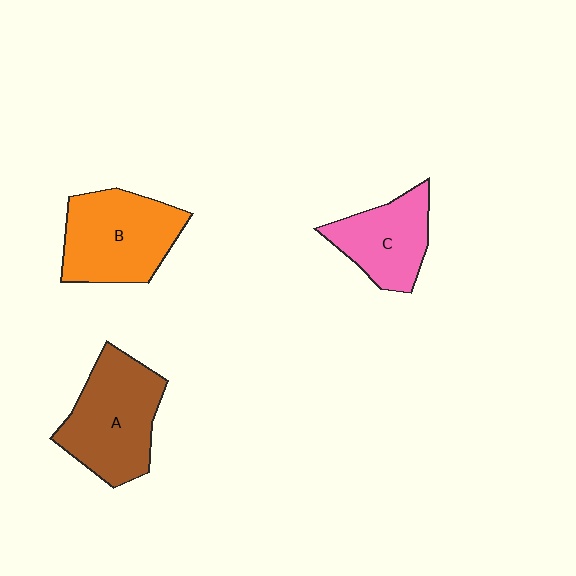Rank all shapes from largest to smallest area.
From largest to smallest: A (brown), B (orange), C (pink).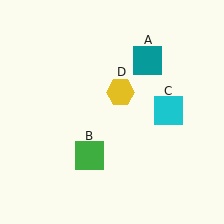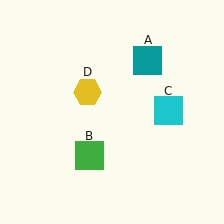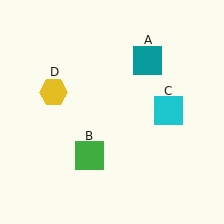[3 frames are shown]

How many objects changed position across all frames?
1 object changed position: yellow hexagon (object D).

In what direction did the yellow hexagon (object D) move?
The yellow hexagon (object D) moved left.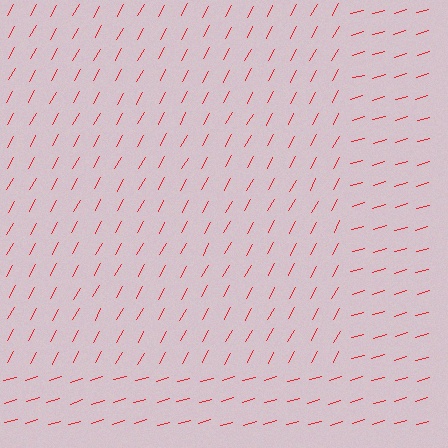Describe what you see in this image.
The image is filled with small red line segments. A rectangle region in the image has lines oriented differently from the surrounding lines, creating a visible texture boundary.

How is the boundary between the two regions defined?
The boundary is defined purely by a change in line orientation (approximately 45 degrees difference). All lines are the same color and thickness.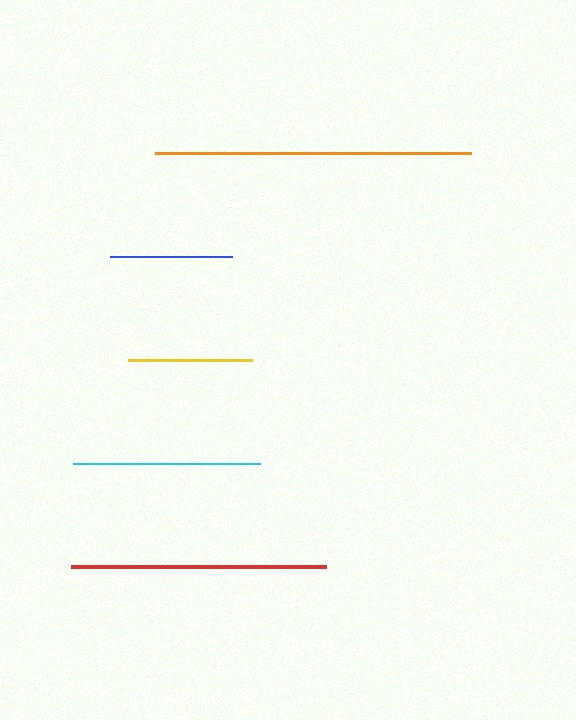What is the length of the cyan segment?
The cyan segment is approximately 187 pixels long.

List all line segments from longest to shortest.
From longest to shortest: orange, red, cyan, yellow, blue.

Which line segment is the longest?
The orange line is the longest at approximately 316 pixels.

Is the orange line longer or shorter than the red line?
The orange line is longer than the red line.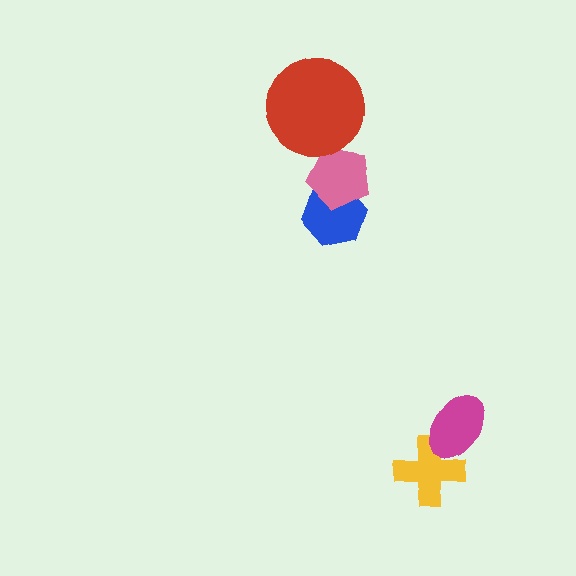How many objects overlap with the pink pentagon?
2 objects overlap with the pink pentagon.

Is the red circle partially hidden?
No, no other shape covers it.